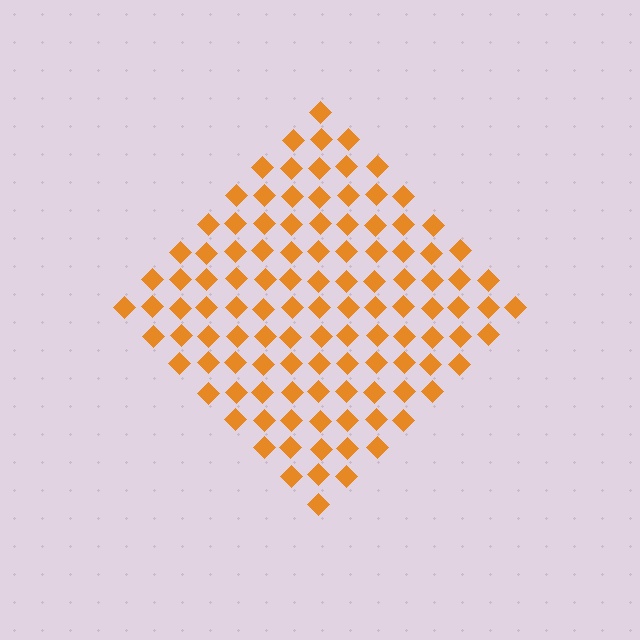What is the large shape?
The large shape is a diamond.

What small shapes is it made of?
It is made of small diamonds.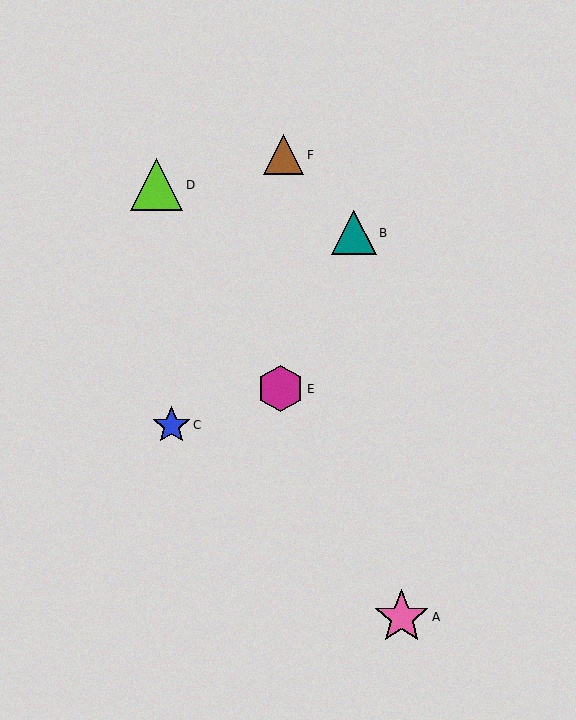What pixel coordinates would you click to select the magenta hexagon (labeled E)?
Click at (281, 389) to select the magenta hexagon E.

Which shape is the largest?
The pink star (labeled A) is the largest.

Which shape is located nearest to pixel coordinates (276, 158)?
The brown triangle (labeled F) at (283, 155) is nearest to that location.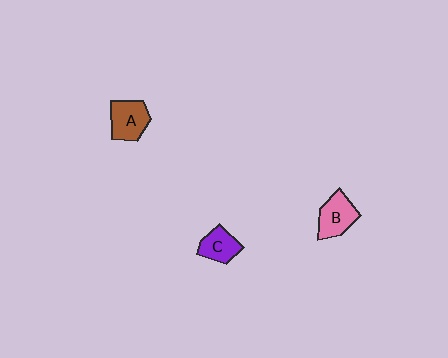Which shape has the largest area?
Shape A (brown).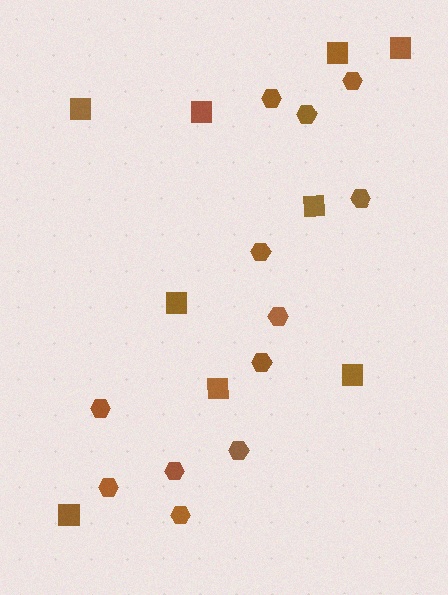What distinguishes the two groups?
There are 2 groups: one group of squares (9) and one group of hexagons (12).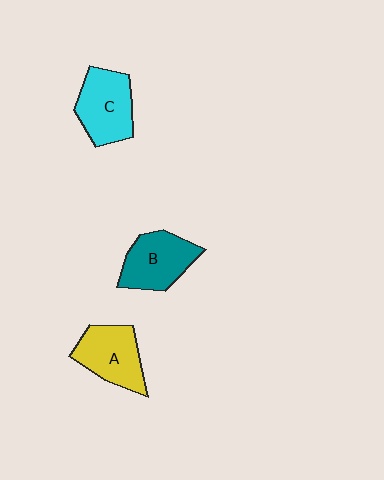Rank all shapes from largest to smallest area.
From largest to smallest: C (cyan), A (yellow), B (teal).